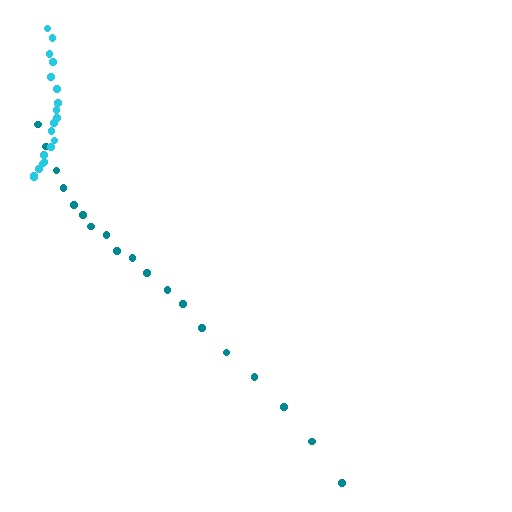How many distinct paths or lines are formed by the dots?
There are 2 distinct paths.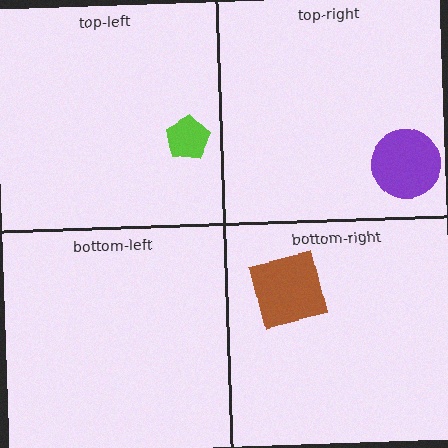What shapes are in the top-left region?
The lime pentagon.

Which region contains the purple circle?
The top-right region.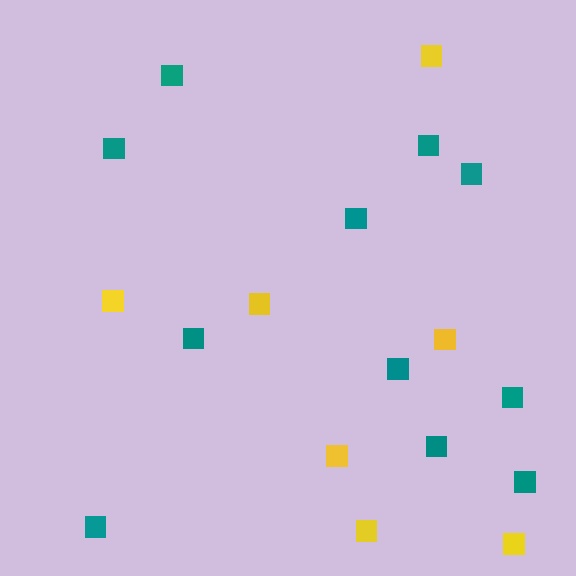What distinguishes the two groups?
There are 2 groups: one group of yellow squares (7) and one group of teal squares (11).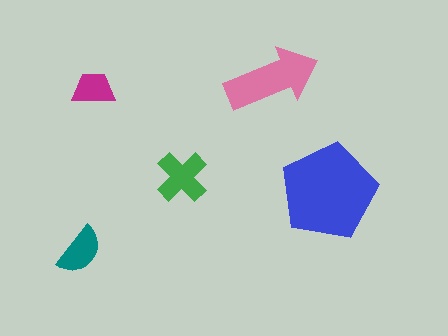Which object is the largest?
The blue pentagon.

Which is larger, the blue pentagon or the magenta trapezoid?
The blue pentagon.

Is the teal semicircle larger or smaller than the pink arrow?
Smaller.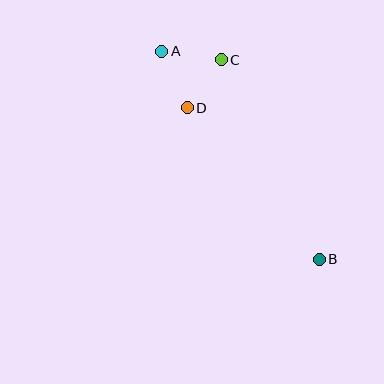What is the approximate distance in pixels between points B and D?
The distance between B and D is approximately 201 pixels.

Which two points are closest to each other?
Points C and D are closest to each other.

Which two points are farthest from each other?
Points A and B are farthest from each other.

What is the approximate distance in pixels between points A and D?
The distance between A and D is approximately 62 pixels.